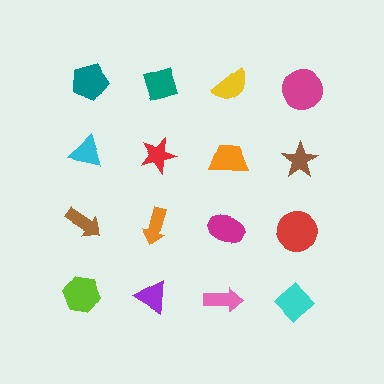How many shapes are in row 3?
4 shapes.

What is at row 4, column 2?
A purple triangle.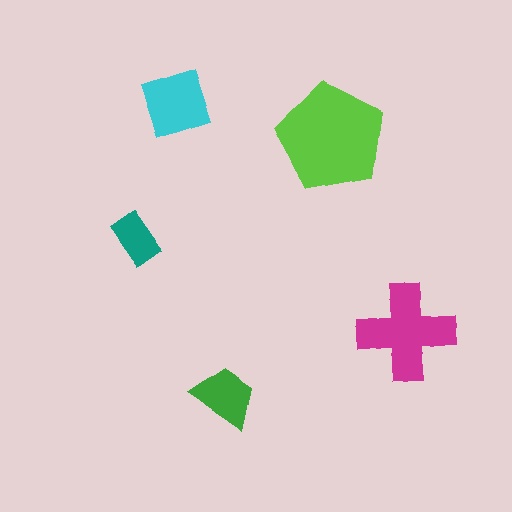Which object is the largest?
The lime pentagon.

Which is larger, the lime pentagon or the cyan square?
The lime pentagon.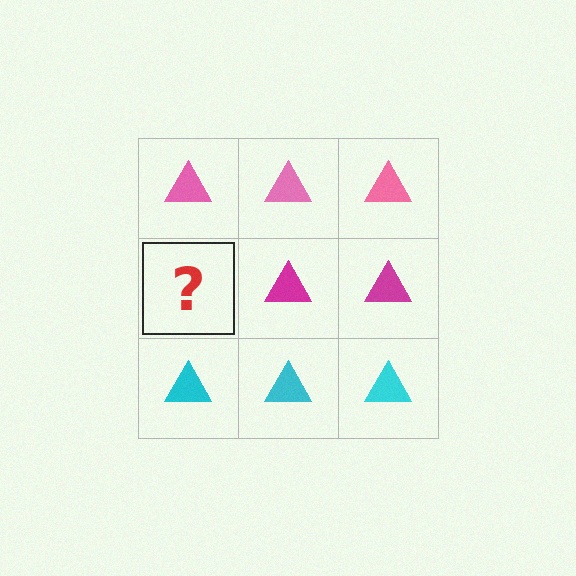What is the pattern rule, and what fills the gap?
The rule is that each row has a consistent color. The gap should be filled with a magenta triangle.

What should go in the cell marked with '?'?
The missing cell should contain a magenta triangle.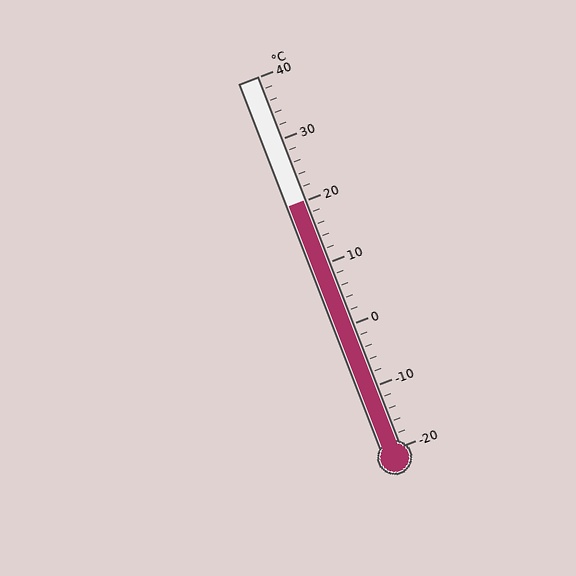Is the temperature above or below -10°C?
The temperature is above -10°C.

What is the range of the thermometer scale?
The thermometer scale ranges from -20°C to 40°C.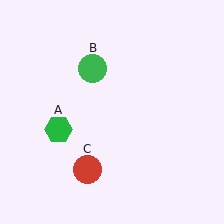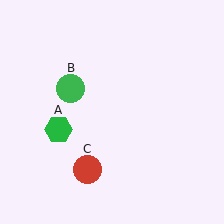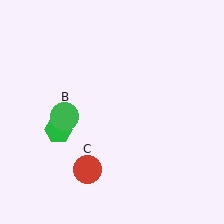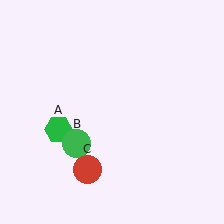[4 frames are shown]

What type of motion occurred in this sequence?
The green circle (object B) rotated counterclockwise around the center of the scene.